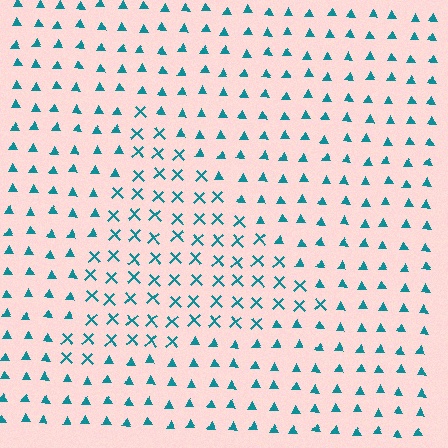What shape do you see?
I see a triangle.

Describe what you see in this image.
The image is filled with small teal elements arranged in a uniform grid. A triangle-shaped region contains X marks, while the surrounding area contains triangles. The boundary is defined purely by the change in element shape.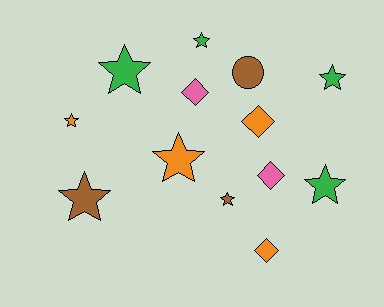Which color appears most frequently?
Orange, with 4 objects.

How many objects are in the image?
There are 13 objects.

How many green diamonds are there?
There are no green diamonds.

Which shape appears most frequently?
Star, with 8 objects.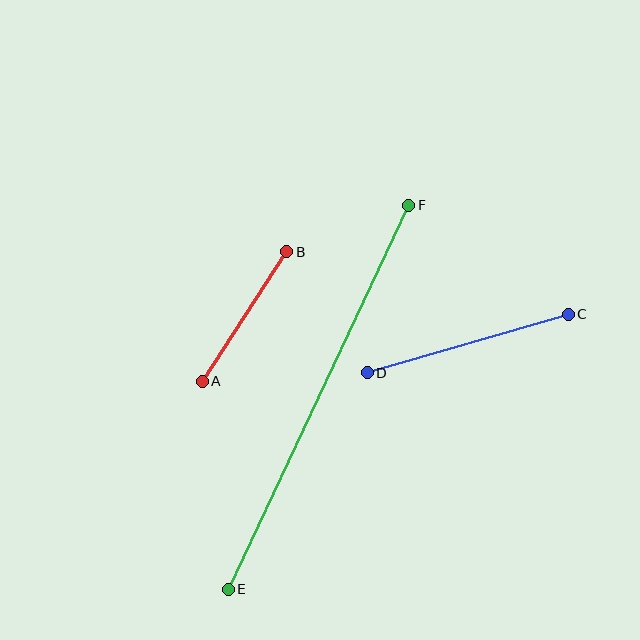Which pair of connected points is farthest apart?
Points E and F are farthest apart.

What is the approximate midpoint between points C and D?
The midpoint is at approximately (468, 343) pixels.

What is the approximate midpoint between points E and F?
The midpoint is at approximately (319, 397) pixels.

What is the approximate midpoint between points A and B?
The midpoint is at approximately (244, 317) pixels.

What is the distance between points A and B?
The distance is approximately 155 pixels.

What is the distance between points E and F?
The distance is approximately 425 pixels.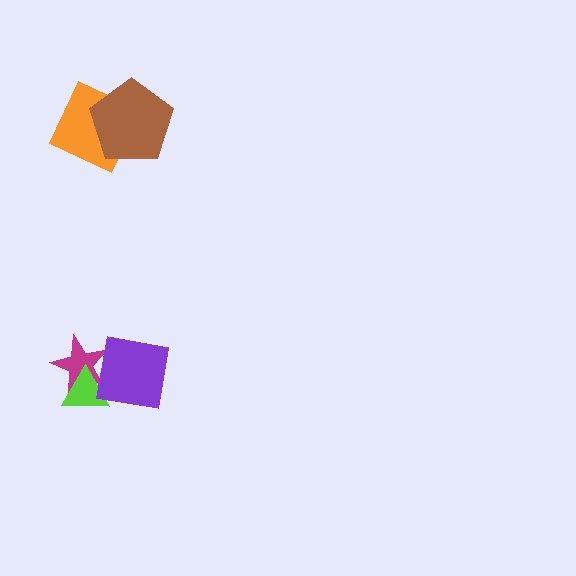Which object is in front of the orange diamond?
The brown pentagon is in front of the orange diamond.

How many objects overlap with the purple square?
2 objects overlap with the purple square.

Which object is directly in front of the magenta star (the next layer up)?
The lime triangle is directly in front of the magenta star.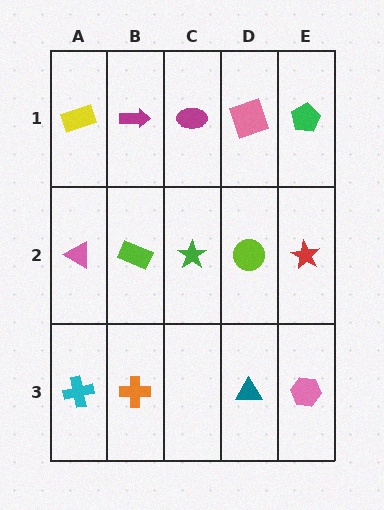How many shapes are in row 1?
5 shapes.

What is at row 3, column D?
A teal triangle.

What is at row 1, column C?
A magenta ellipse.